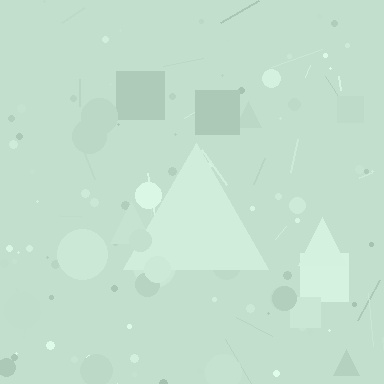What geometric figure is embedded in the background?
A triangle is embedded in the background.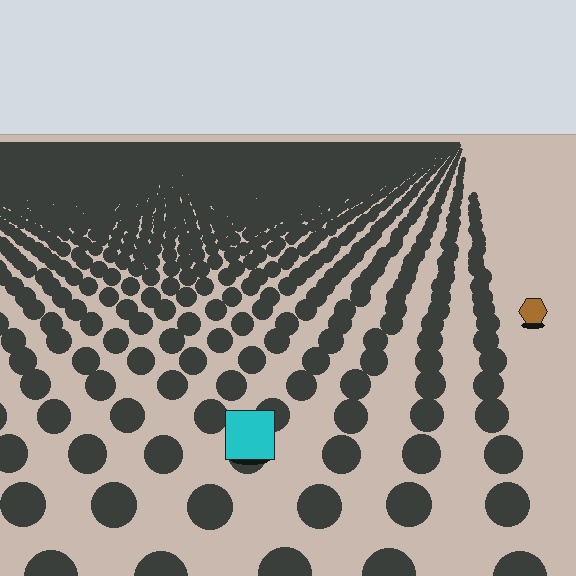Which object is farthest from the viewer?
The brown hexagon is farthest from the viewer. It appears smaller and the ground texture around it is denser.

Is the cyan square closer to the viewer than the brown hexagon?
Yes. The cyan square is closer — you can tell from the texture gradient: the ground texture is coarser near it.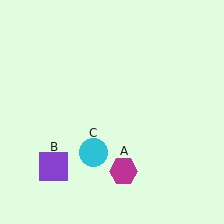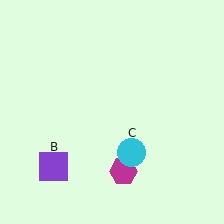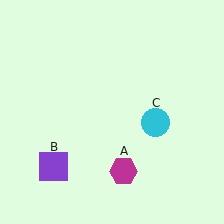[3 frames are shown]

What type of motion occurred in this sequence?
The cyan circle (object C) rotated counterclockwise around the center of the scene.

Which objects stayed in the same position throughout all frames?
Magenta hexagon (object A) and purple square (object B) remained stationary.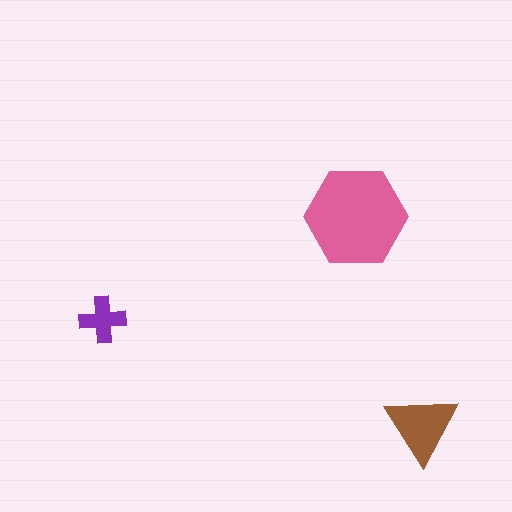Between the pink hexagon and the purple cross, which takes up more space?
The pink hexagon.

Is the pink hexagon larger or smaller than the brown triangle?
Larger.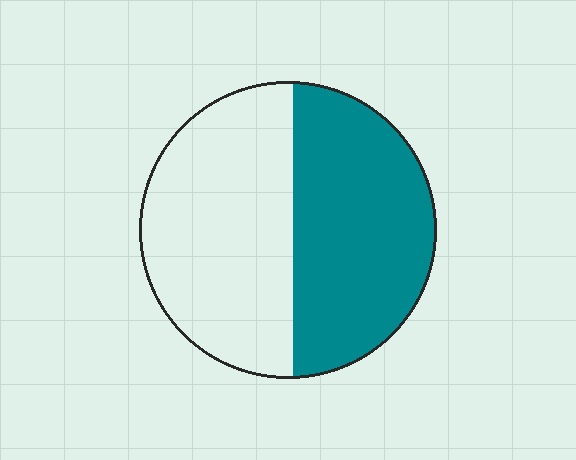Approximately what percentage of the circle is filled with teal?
Approximately 50%.